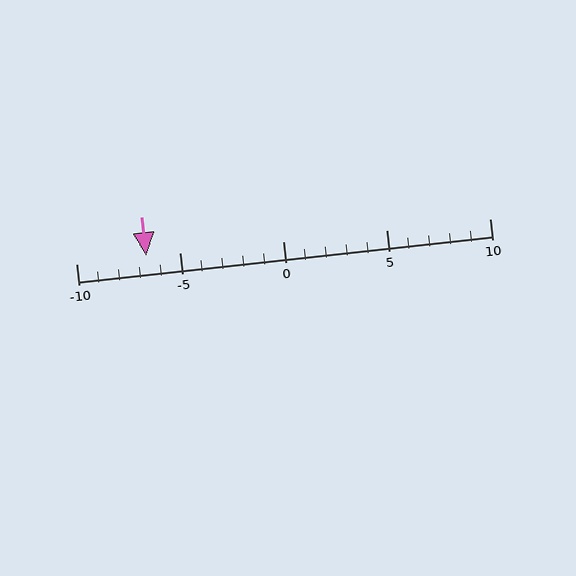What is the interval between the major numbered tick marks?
The major tick marks are spaced 5 units apart.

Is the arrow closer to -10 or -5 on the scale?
The arrow is closer to -5.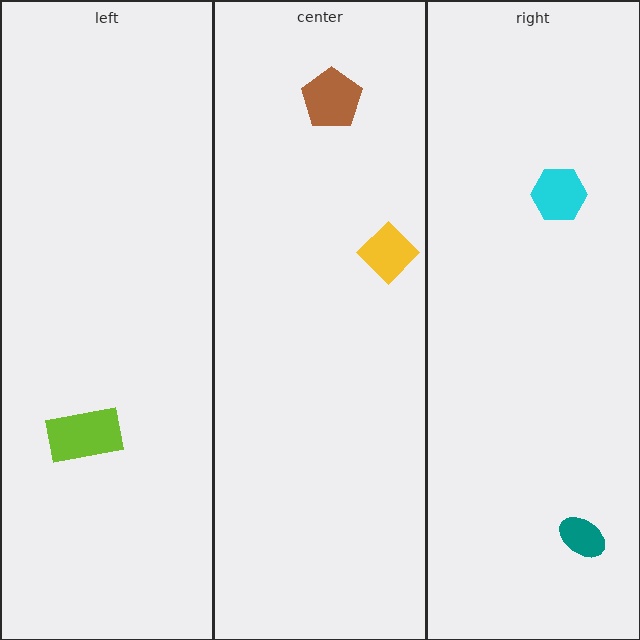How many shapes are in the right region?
2.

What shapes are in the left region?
The lime rectangle.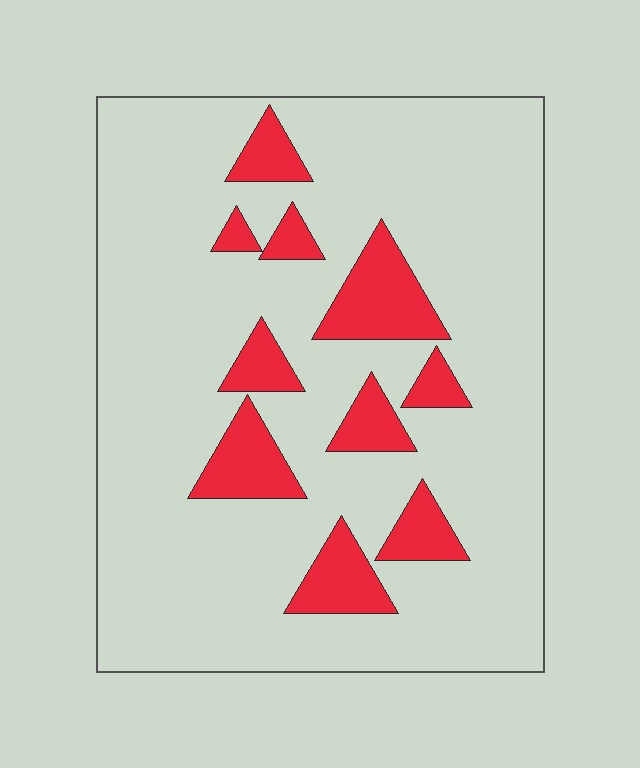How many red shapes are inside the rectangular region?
10.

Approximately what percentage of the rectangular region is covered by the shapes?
Approximately 15%.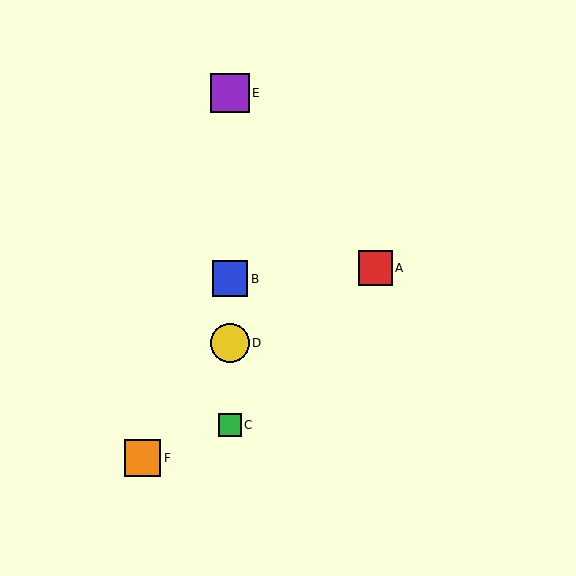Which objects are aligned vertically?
Objects B, C, D, E are aligned vertically.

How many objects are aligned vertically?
4 objects (B, C, D, E) are aligned vertically.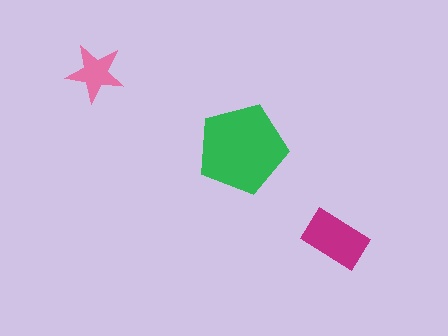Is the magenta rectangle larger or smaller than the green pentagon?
Smaller.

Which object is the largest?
The green pentagon.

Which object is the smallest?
The pink star.